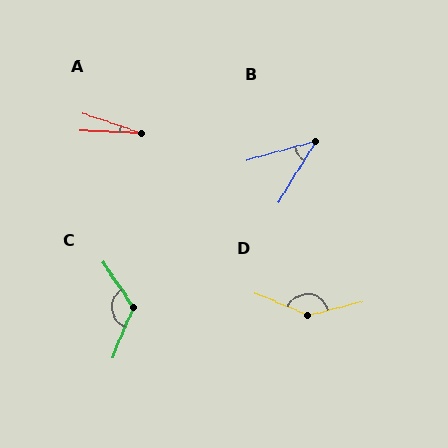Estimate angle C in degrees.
Approximately 124 degrees.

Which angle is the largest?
D, at approximately 143 degrees.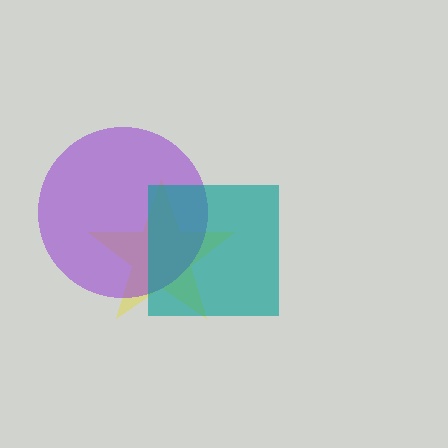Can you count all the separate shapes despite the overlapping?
Yes, there are 3 separate shapes.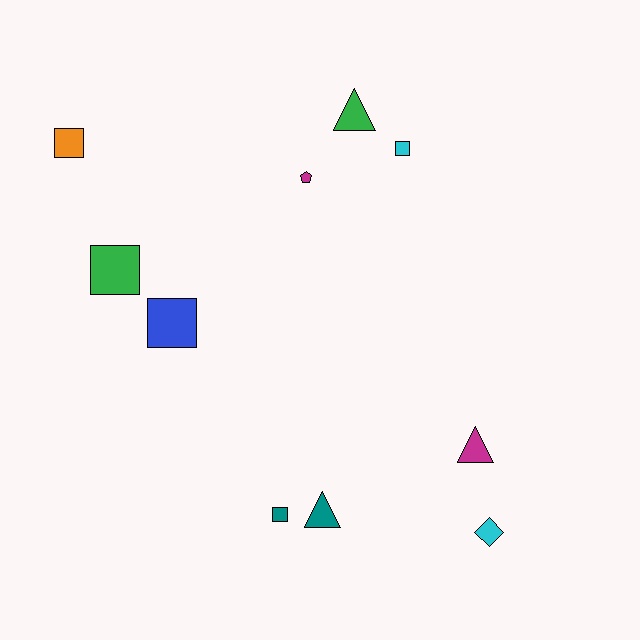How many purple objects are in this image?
There are no purple objects.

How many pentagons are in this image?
There is 1 pentagon.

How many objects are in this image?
There are 10 objects.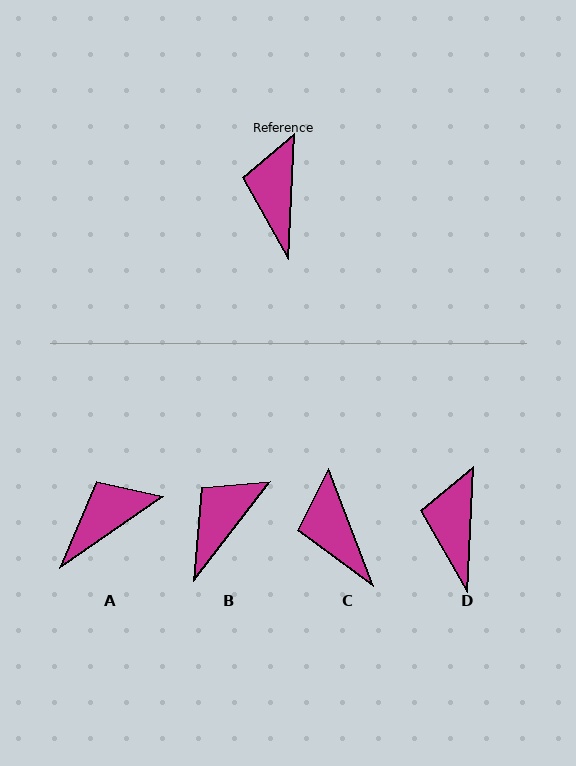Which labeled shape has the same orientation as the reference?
D.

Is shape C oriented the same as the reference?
No, it is off by about 24 degrees.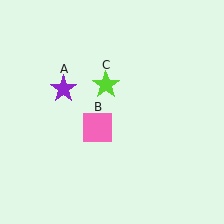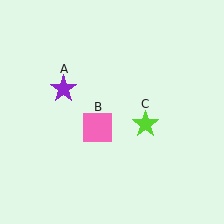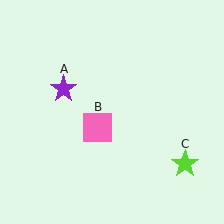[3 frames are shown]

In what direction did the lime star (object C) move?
The lime star (object C) moved down and to the right.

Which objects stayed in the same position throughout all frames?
Purple star (object A) and pink square (object B) remained stationary.